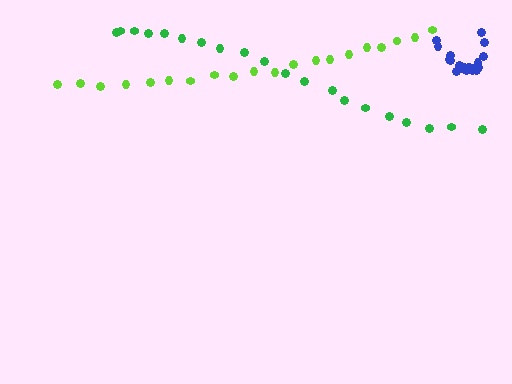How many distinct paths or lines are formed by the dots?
There are 3 distinct paths.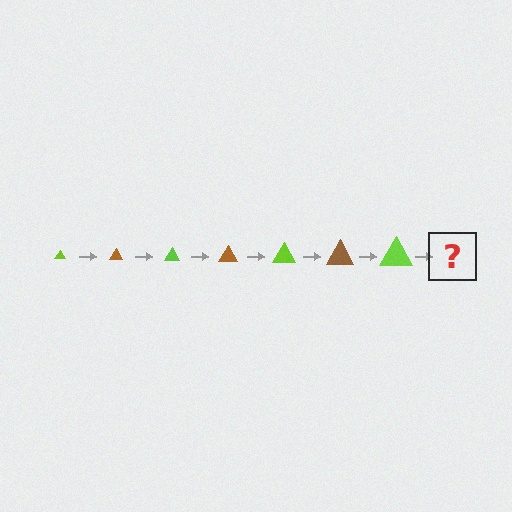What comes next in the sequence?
The next element should be a brown triangle, larger than the previous one.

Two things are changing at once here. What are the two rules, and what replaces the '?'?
The two rules are that the triangle grows larger each step and the color cycles through lime and brown. The '?' should be a brown triangle, larger than the previous one.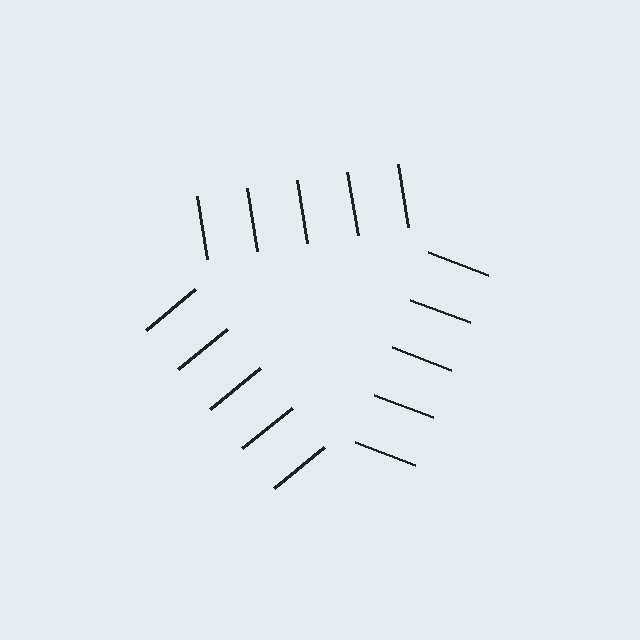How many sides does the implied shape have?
3 sides — the line-ends trace a triangle.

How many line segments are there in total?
15 — 5 along each of the 3 edges.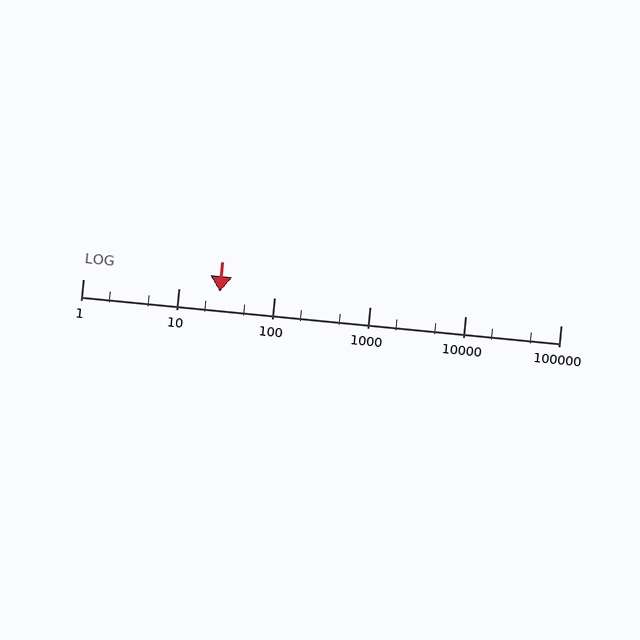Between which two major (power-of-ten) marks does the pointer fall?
The pointer is between 10 and 100.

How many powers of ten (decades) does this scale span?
The scale spans 5 decades, from 1 to 100000.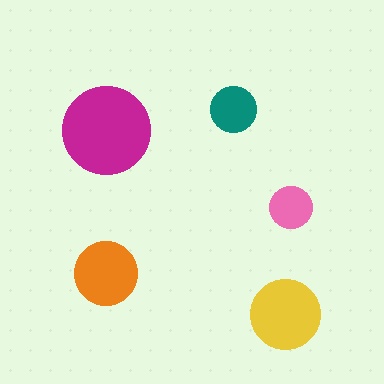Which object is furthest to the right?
The pink circle is rightmost.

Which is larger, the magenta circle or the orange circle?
The magenta one.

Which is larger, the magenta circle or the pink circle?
The magenta one.